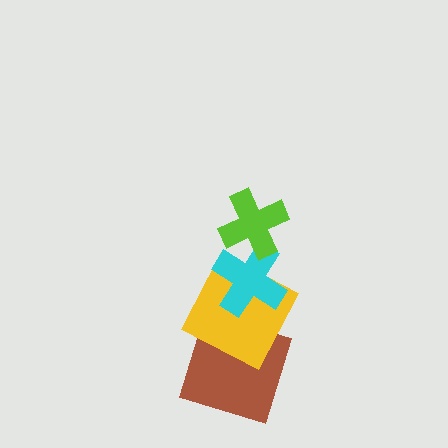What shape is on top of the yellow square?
The cyan cross is on top of the yellow square.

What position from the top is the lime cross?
The lime cross is 1st from the top.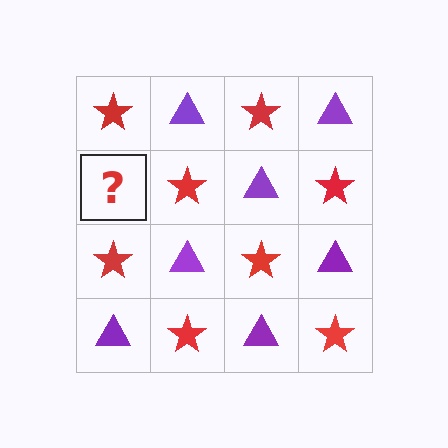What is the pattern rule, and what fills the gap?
The rule is that it alternates red star and purple triangle in a checkerboard pattern. The gap should be filled with a purple triangle.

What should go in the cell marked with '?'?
The missing cell should contain a purple triangle.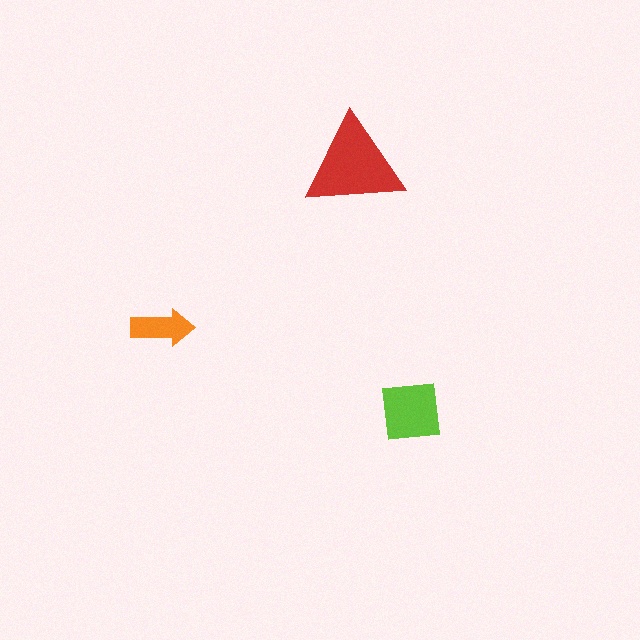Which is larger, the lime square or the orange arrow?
The lime square.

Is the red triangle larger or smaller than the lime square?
Larger.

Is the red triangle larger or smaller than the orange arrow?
Larger.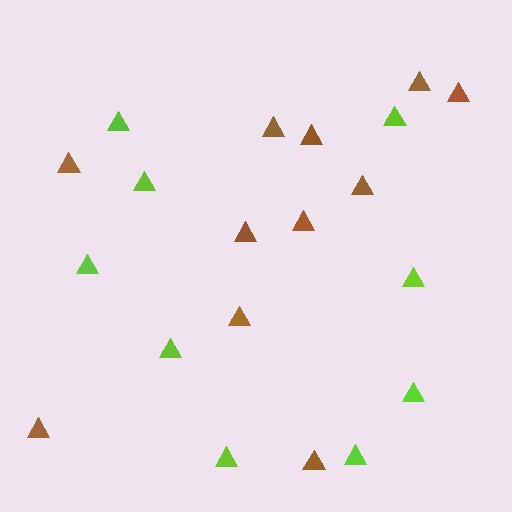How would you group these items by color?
There are 2 groups: one group of lime triangles (9) and one group of brown triangles (11).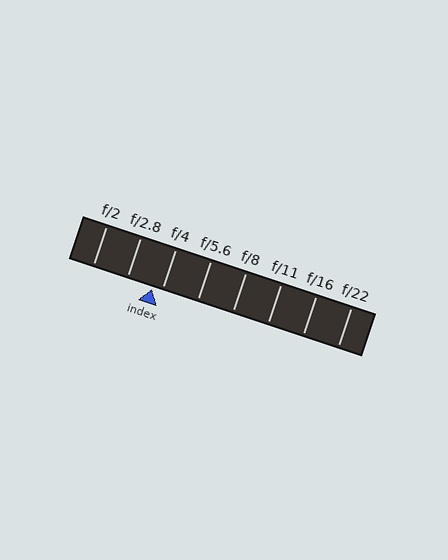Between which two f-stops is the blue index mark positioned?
The index mark is between f/2.8 and f/4.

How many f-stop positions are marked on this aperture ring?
There are 8 f-stop positions marked.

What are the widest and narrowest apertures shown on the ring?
The widest aperture shown is f/2 and the narrowest is f/22.